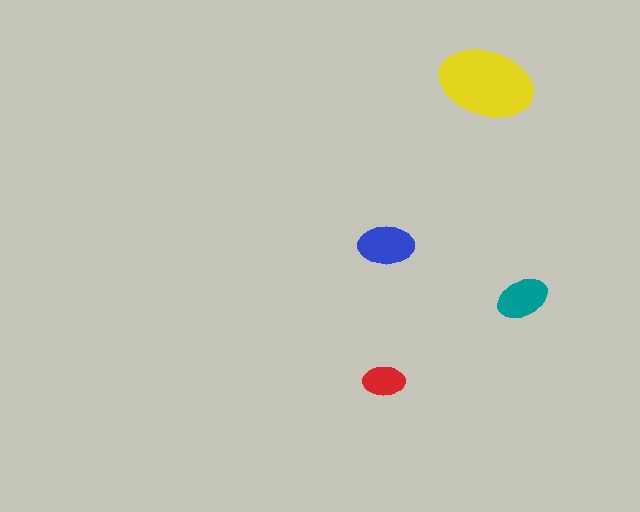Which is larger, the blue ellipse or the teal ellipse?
The blue one.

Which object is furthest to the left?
The red ellipse is leftmost.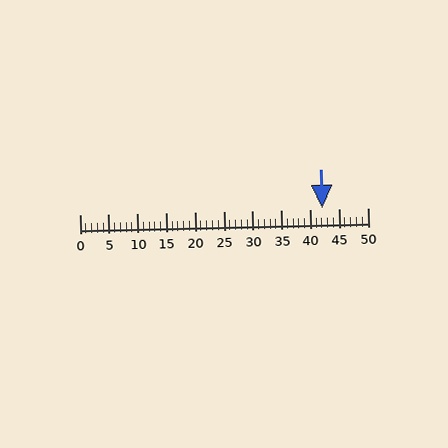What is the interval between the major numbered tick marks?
The major tick marks are spaced 5 units apart.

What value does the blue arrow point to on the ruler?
The blue arrow points to approximately 42.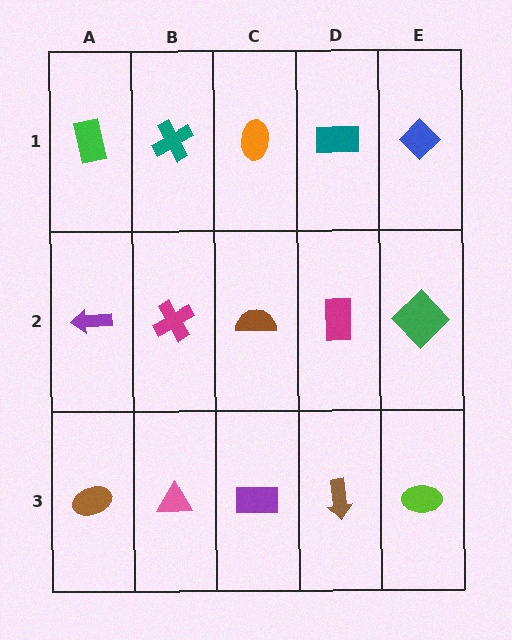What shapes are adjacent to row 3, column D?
A magenta rectangle (row 2, column D), a purple rectangle (row 3, column C), a lime ellipse (row 3, column E).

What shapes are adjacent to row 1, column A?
A purple arrow (row 2, column A), a teal cross (row 1, column B).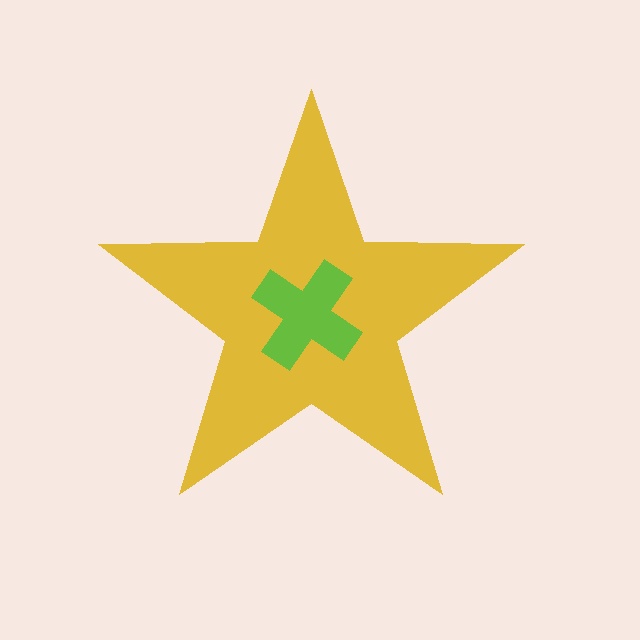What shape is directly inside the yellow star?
The lime cross.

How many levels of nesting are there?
2.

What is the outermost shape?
The yellow star.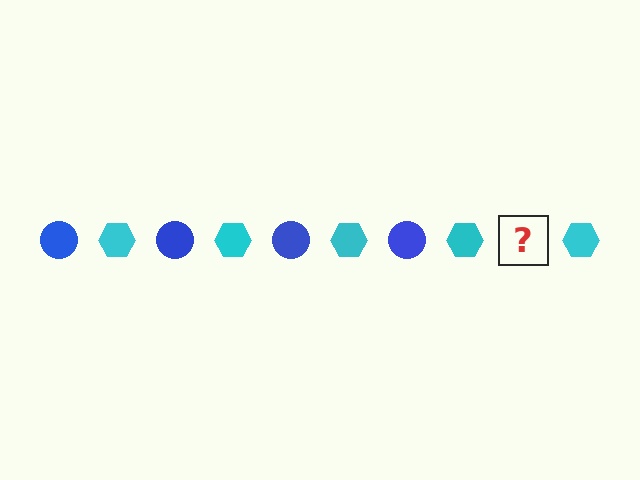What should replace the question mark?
The question mark should be replaced with a blue circle.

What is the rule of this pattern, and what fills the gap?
The rule is that the pattern alternates between blue circle and cyan hexagon. The gap should be filled with a blue circle.